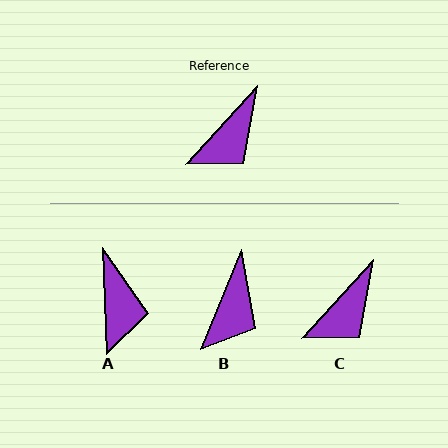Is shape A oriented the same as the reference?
No, it is off by about 45 degrees.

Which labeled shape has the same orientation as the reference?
C.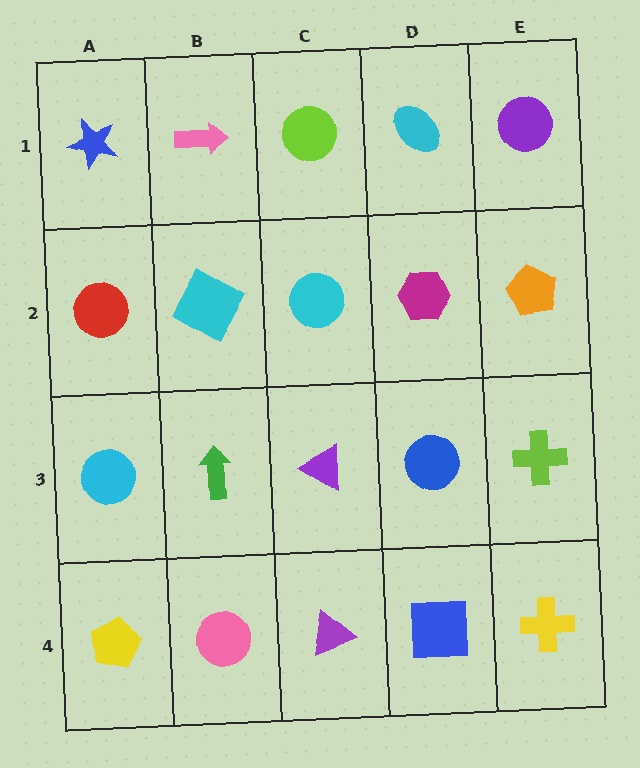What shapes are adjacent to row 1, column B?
A cyan square (row 2, column B), a blue star (row 1, column A), a lime circle (row 1, column C).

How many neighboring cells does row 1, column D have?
3.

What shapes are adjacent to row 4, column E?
A lime cross (row 3, column E), a blue square (row 4, column D).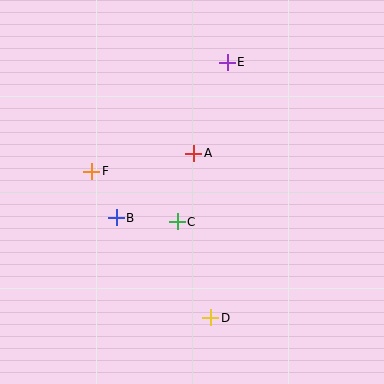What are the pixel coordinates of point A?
Point A is at (194, 153).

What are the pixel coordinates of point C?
Point C is at (177, 222).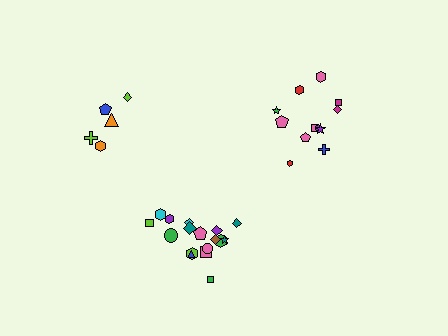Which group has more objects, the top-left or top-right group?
The top-right group.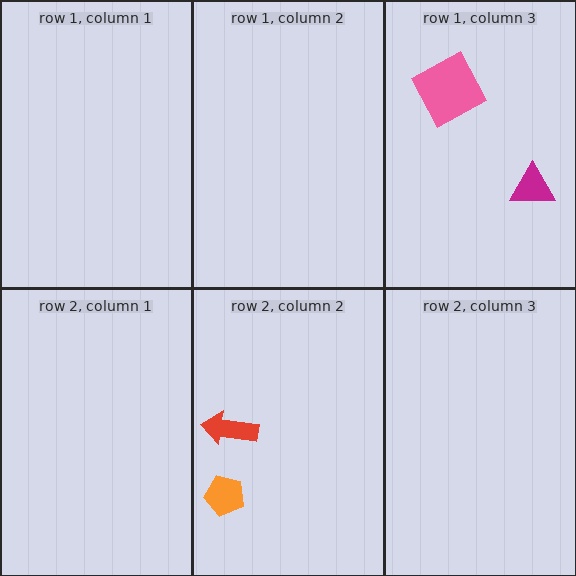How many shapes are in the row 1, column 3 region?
2.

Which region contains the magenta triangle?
The row 1, column 3 region.